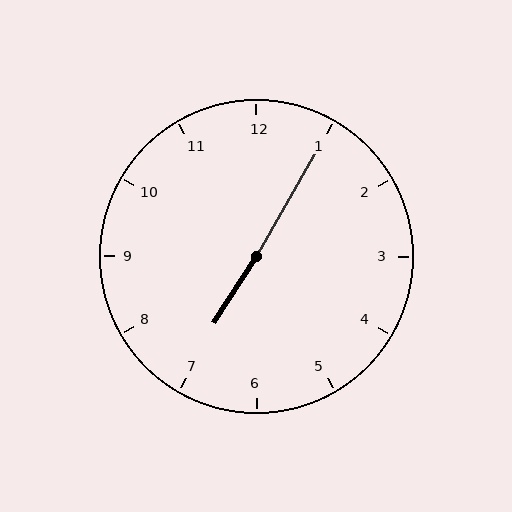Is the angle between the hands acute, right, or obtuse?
It is obtuse.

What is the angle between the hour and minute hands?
Approximately 178 degrees.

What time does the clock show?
7:05.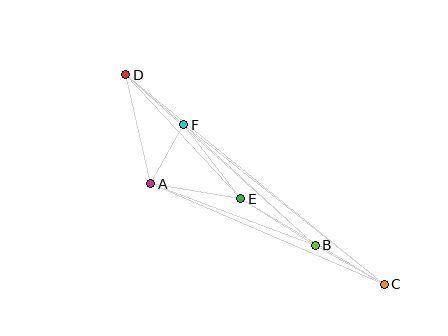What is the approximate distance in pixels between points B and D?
The distance between B and D is approximately 255 pixels.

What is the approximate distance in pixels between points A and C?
The distance between A and C is approximately 254 pixels.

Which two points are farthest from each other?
Points C and D are farthest from each other.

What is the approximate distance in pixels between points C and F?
The distance between C and F is approximately 256 pixels.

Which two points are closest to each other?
Points A and F are closest to each other.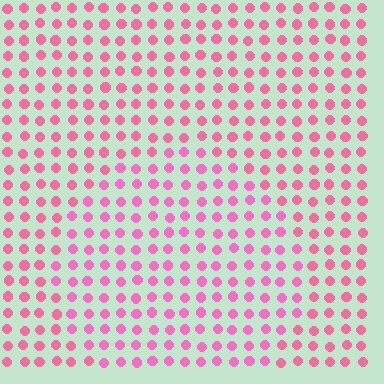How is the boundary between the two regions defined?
The boundary is defined purely by a slight shift in hue (about 18 degrees). Spacing, size, and orientation are identical on both sides.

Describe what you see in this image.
The image is filled with small pink elements in a uniform arrangement. A circle-shaped region is visible where the elements are tinted to a slightly different hue, forming a subtle color boundary.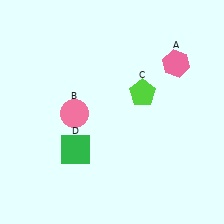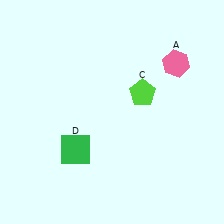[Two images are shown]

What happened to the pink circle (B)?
The pink circle (B) was removed in Image 2. It was in the bottom-left area of Image 1.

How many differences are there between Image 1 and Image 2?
There is 1 difference between the two images.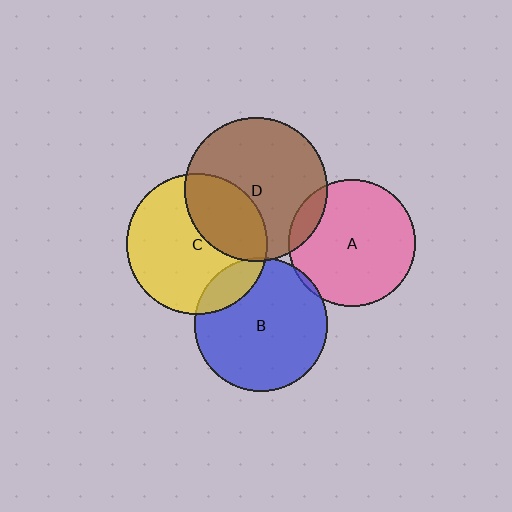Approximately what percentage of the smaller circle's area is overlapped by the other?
Approximately 35%.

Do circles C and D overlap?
Yes.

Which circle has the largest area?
Circle D (brown).